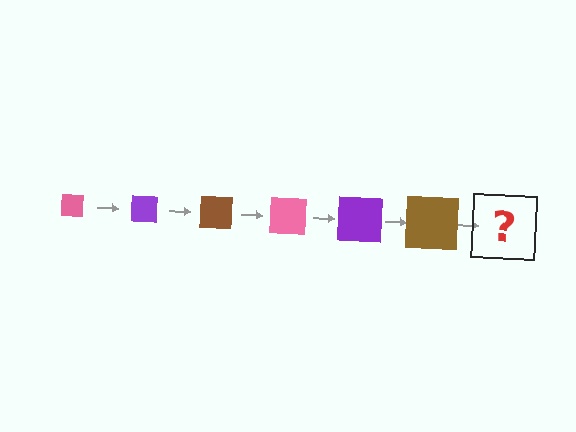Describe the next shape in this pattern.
It should be a pink square, larger than the previous one.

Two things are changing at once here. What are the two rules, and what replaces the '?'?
The two rules are that the square grows larger each step and the color cycles through pink, purple, and brown. The '?' should be a pink square, larger than the previous one.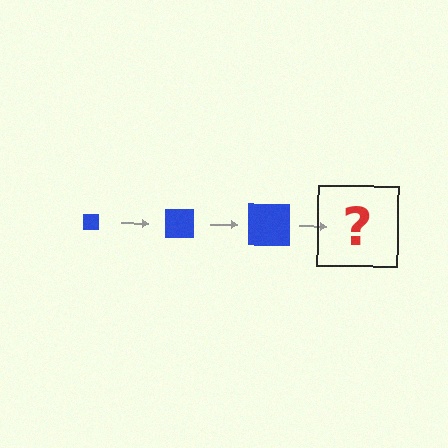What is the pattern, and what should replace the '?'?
The pattern is that the square gets progressively larger each step. The '?' should be a blue square, larger than the previous one.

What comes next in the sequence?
The next element should be a blue square, larger than the previous one.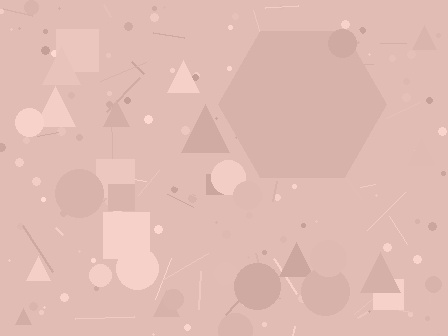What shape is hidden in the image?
A hexagon is hidden in the image.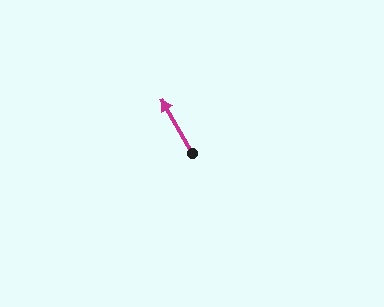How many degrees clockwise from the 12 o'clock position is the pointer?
Approximately 331 degrees.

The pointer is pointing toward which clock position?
Roughly 11 o'clock.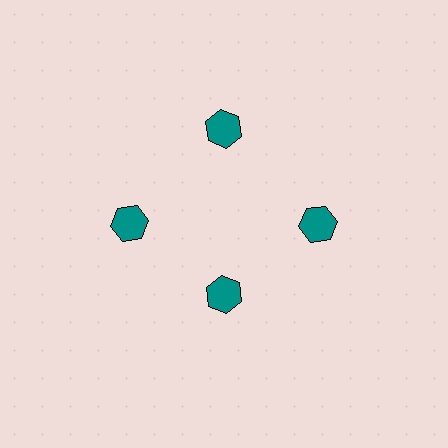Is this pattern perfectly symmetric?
No. The 4 teal hexagons are arranged in a ring, but one element near the 6 o'clock position is pulled inward toward the center, breaking the 4-fold rotational symmetry.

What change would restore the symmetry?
The symmetry would be restored by moving it outward, back onto the ring so that all 4 hexagons sit at equal angles and equal distance from the center.